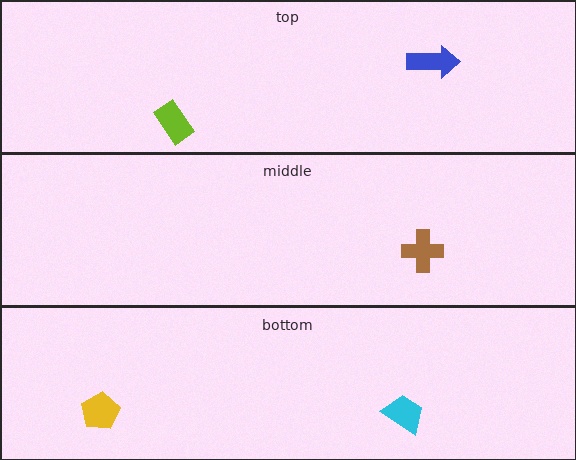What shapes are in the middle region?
The brown cross.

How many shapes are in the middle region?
1.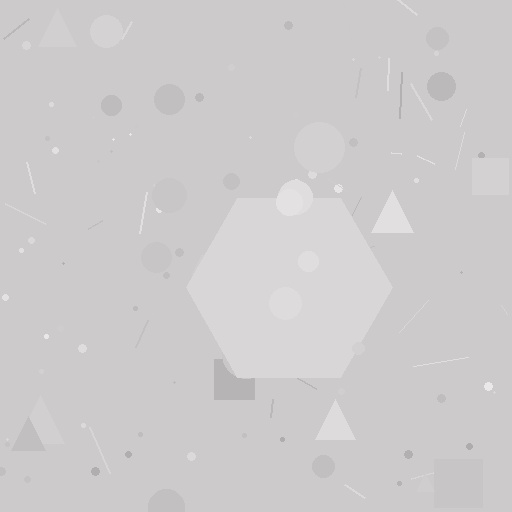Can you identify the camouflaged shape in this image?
The camouflaged shape is a hexagon.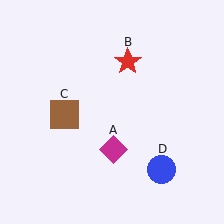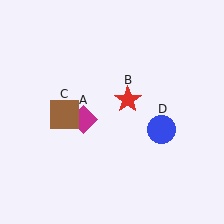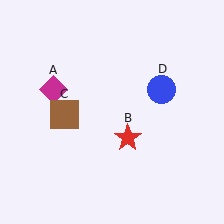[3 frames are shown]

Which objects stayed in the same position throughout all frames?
Brown square (object C) remained stationary.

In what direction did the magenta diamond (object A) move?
The magenta diamond (object A) moved up and to the left.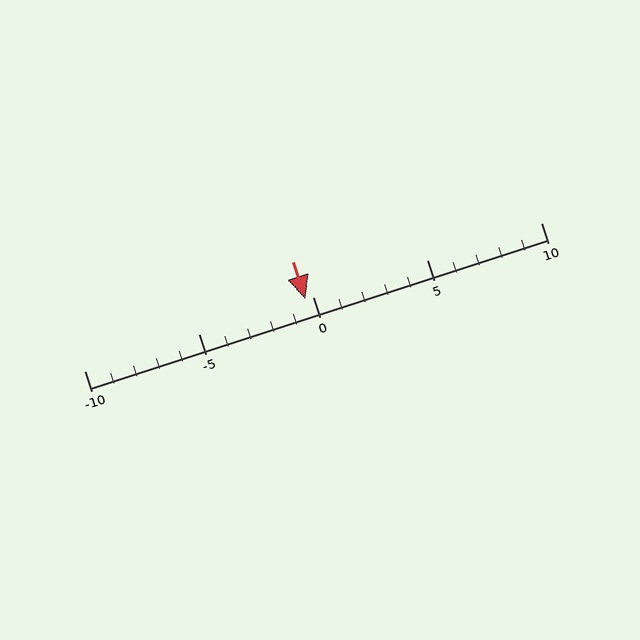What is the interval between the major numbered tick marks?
The major tick marks are spaced 5 units apart.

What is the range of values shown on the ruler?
The ruler shows values from -10 to 10.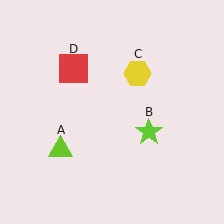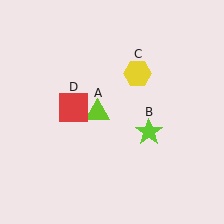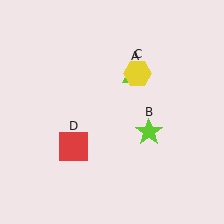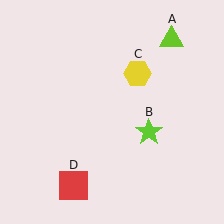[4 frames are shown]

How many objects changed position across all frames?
2 objects changed position: lime triangle (object A), red square (object D).